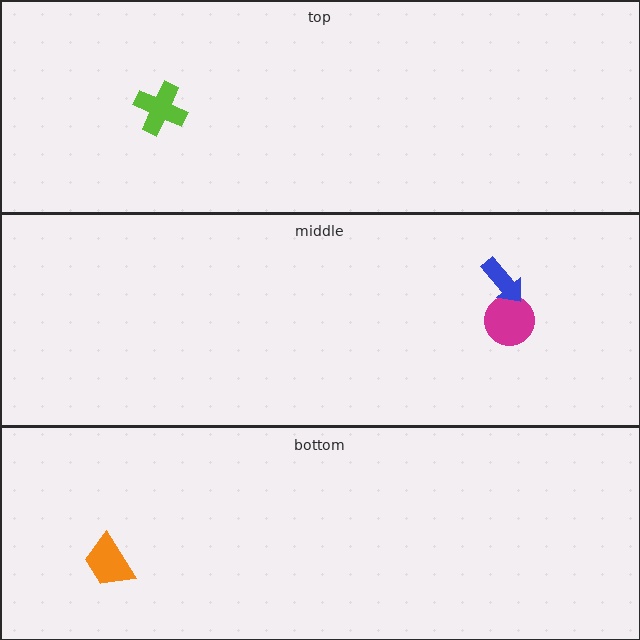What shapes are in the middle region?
The magenta circle, the blue arrow.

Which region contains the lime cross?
The top region.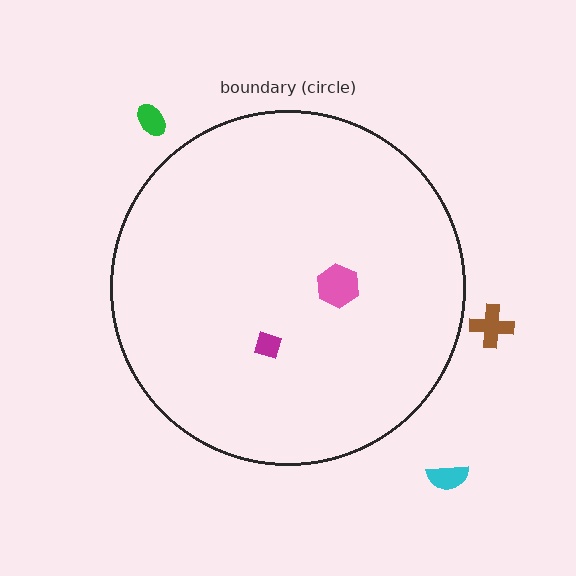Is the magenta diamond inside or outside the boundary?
Inside.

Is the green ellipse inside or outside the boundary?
Outside.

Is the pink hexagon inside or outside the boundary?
Inside.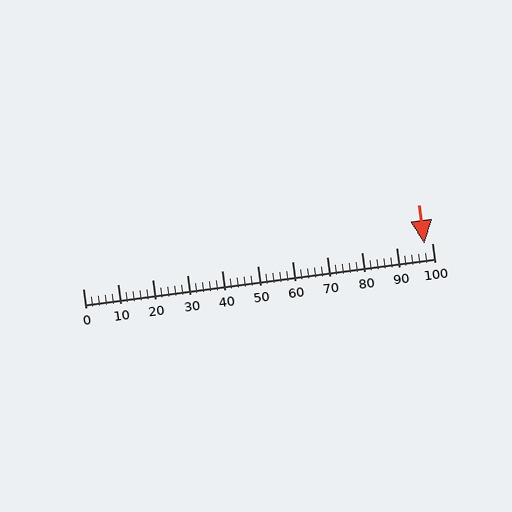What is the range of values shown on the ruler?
The ruler shows values from 0 to 100.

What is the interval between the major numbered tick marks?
The major tick marks are spaced 10 units apart.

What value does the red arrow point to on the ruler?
The red arrow points to approximately 98.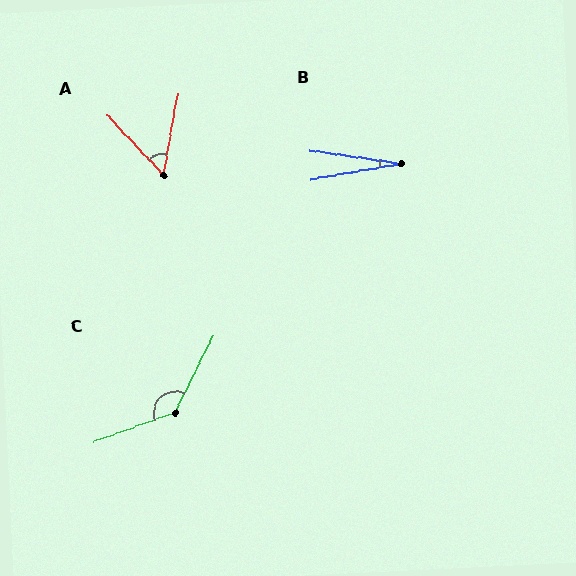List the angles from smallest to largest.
B (18°), A (54°), C (136°).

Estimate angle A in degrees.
Approximately 54 degrees.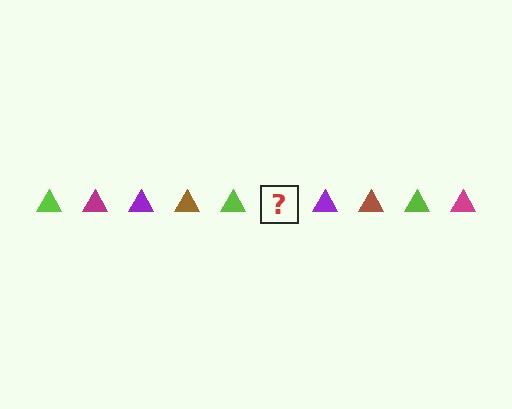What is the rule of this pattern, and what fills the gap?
The rule is that the pattern cycles through lime, magenta, purple, brown triangles. The gap should be filled with a magenta triangle.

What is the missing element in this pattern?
The missing element is a magenta triangle.